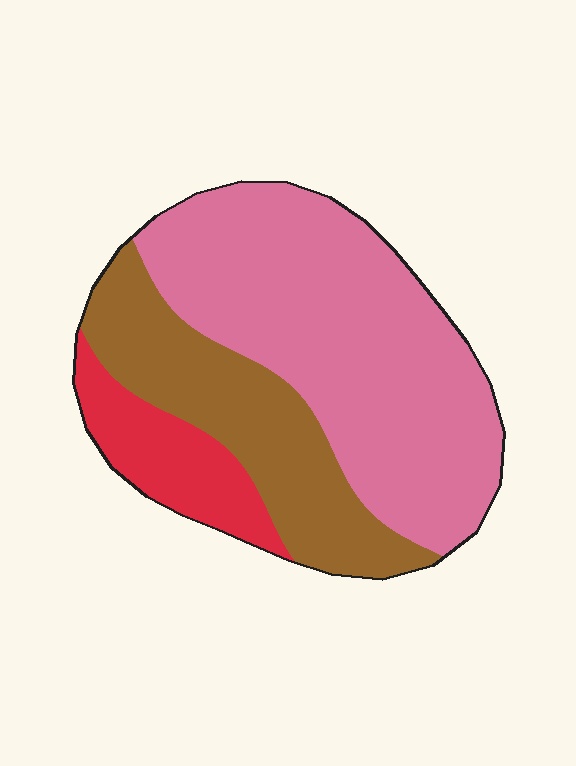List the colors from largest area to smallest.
From largest to smallest: pink, brown, red.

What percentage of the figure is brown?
Brown covers 29% of the figure.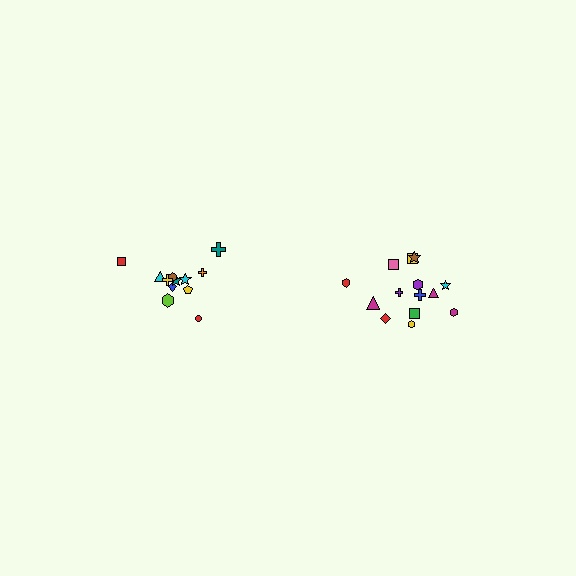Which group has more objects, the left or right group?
The right group.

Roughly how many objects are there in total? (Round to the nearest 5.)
Roughly 25 objects in total.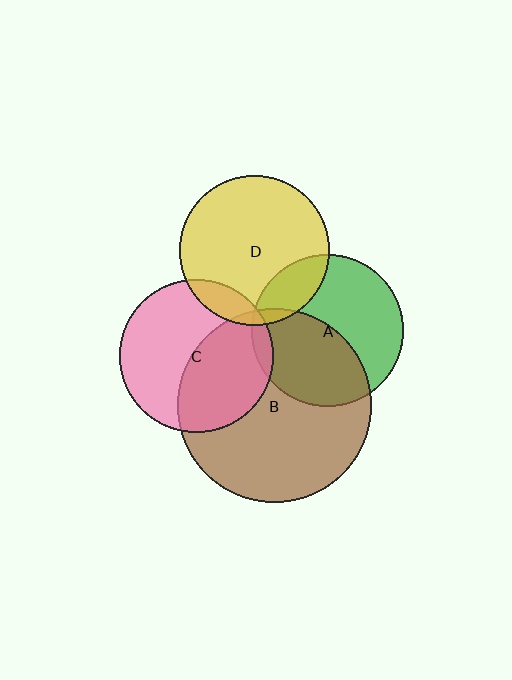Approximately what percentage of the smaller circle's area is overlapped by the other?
Approximately 5%.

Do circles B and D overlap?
Yes.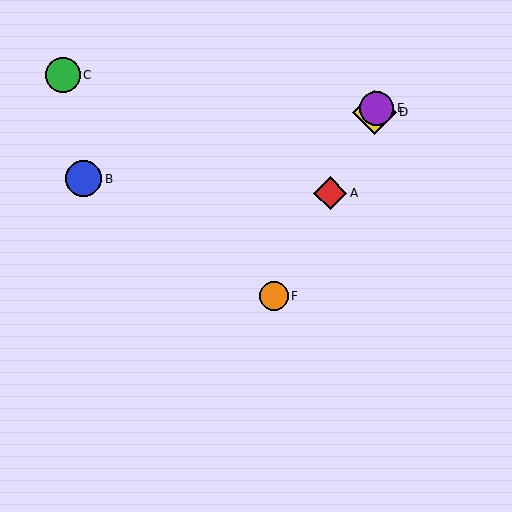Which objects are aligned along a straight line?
Objects A, D, E, F are aligned along a straight line.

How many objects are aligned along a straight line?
4 objects (A, D, E, F) are aligned along a straight line.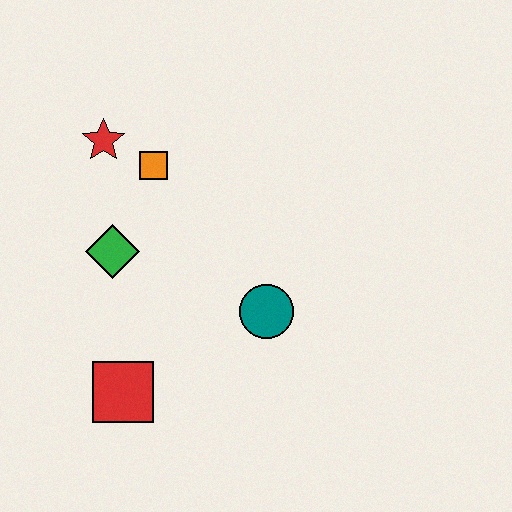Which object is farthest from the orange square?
The red square is farthest from the orange square.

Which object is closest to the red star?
The orange square is closest to the red star.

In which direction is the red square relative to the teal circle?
The red square is to the left of the teal circle.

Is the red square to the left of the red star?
No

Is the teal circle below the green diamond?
Yes